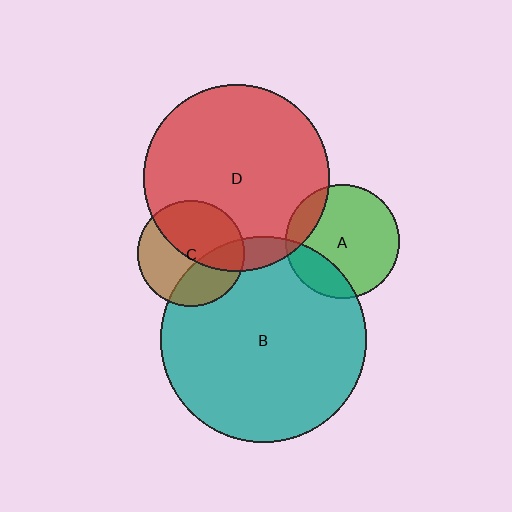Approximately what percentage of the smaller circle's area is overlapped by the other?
Approximately 20%.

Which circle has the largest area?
Circle B (teal).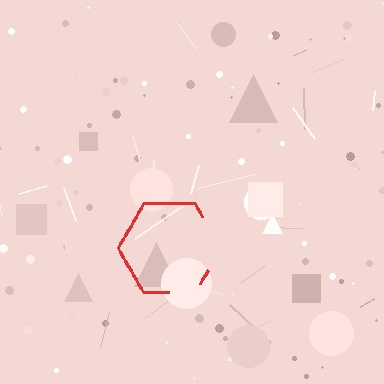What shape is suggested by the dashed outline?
The dashed outline suggests a hexagon.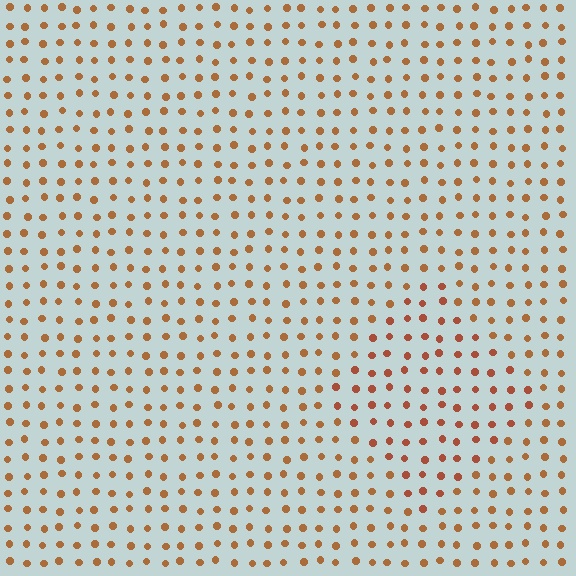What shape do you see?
I see a diamond.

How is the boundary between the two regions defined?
The boundary is defined purely by a slight shift in hue (about 16 degrees). Spacing, size, and orientation are identical on both sides.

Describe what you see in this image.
The image is filled with small brown elements in a uniform arrangement. A diamond-shaped region is visible where the elements are tinted to a slightly different hue, forming a subtle color boundary.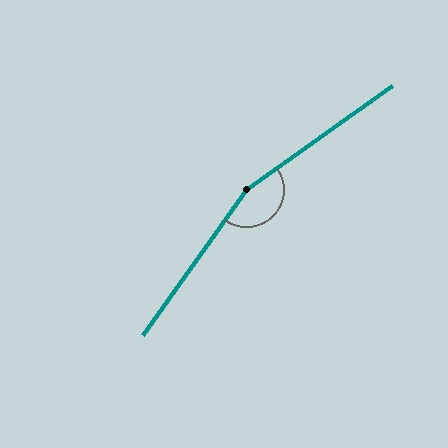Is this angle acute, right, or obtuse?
It is obtuse.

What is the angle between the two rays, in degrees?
Approximately 161 degrees.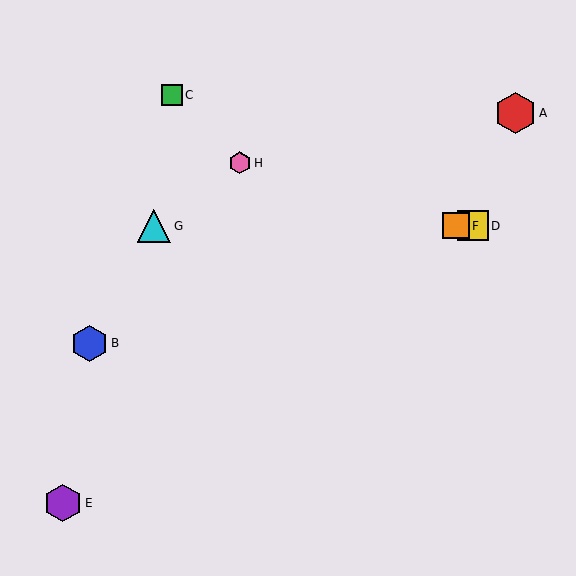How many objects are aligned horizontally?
3 objects (D, F, G) are aligned horizontally.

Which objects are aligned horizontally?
Objects D, F, G are aligned horizontally.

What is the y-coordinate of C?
Object C is at y≈95.